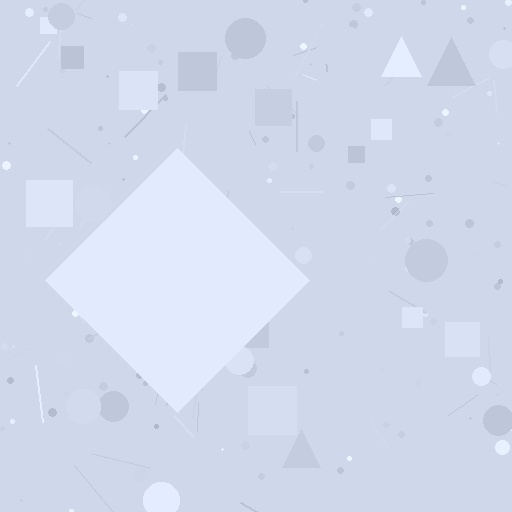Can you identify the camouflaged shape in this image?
The camouflaged shape is a diamond.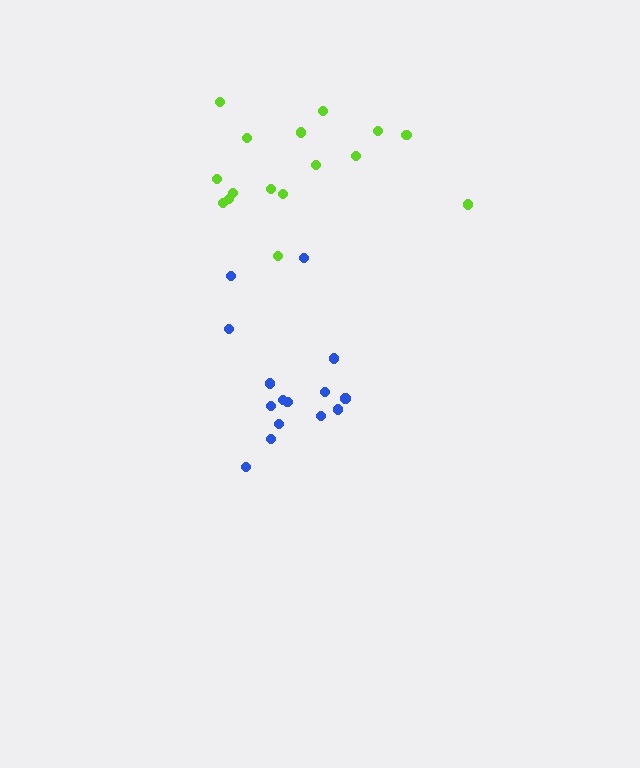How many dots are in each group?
Group 1: 15 dots, Group 2: 16 dots (31 total).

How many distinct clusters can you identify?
There are 2 distinct clusters.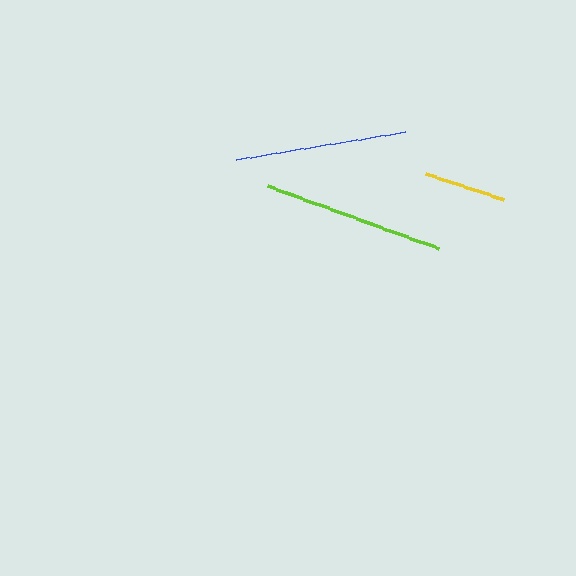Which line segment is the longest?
The lime line is the longest at approximately 182 pixels.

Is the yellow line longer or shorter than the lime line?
The lime line is longer than the yellow line.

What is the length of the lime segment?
The lime segment is approximately 182 pixels long.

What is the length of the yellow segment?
The yellow segment is approximately 82 pixels long.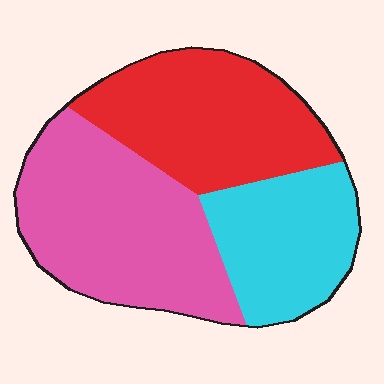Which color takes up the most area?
Pink, at roughly 40%.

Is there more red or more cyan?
Red.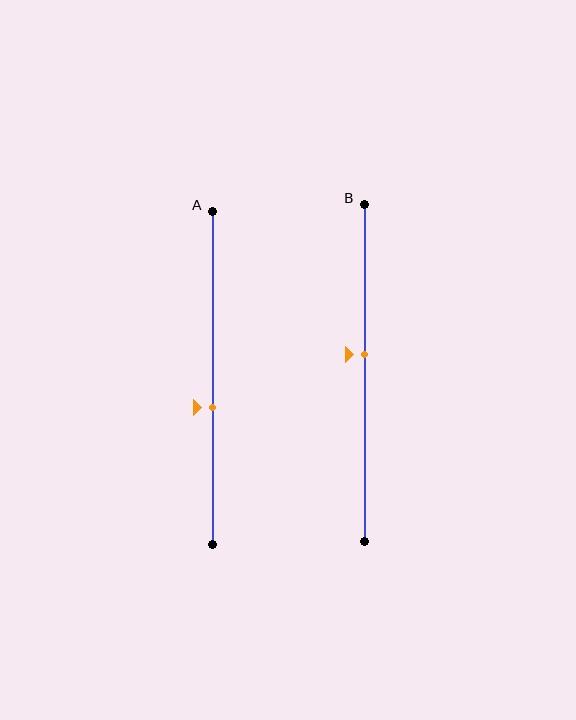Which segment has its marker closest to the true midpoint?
Segment B has its marker closest to the true midpoint.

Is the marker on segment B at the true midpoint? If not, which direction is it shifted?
No, the marker on segment B is shifted upward by about 6% of the segment length.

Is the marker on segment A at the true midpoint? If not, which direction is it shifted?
No, the marker on segment A is shifted downward by about 9% of the segment length.